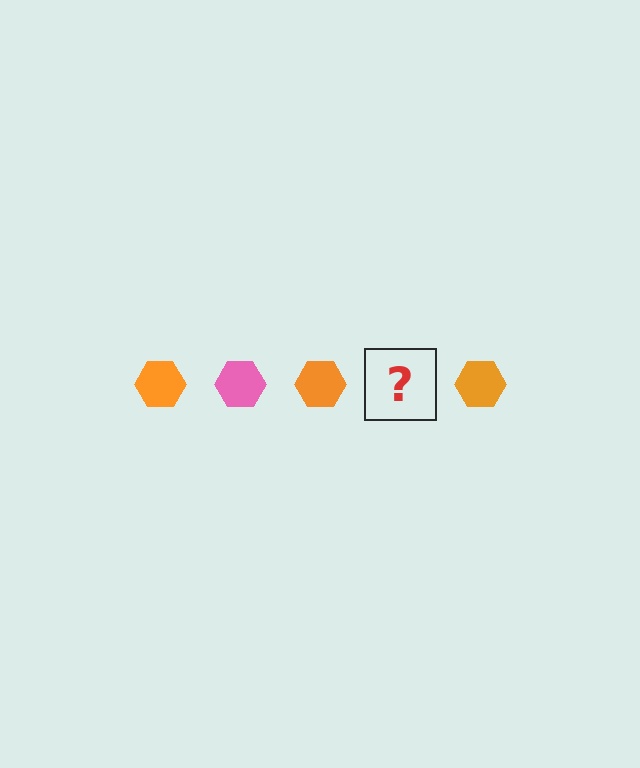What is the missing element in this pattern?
The missing element is a pink hexagon.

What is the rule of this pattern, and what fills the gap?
The rule is that the pattern cycles through orange, pink hexagons. The gap should be filled with a pink hexagon.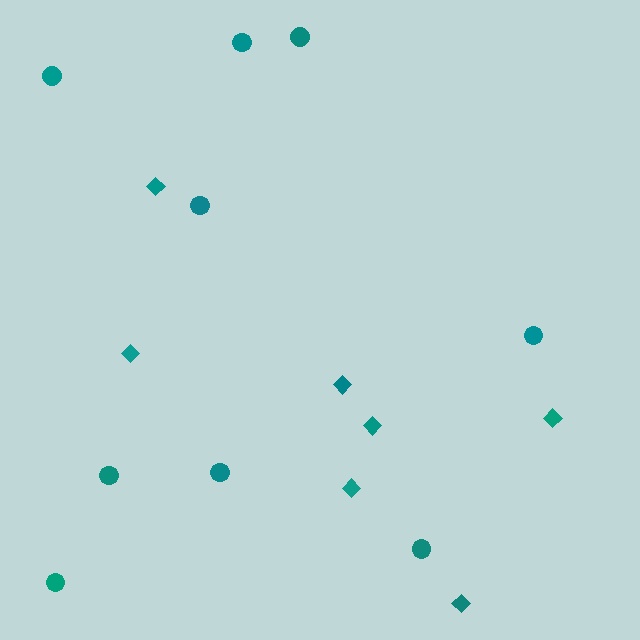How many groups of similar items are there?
There are 2 groups: one group of diamonds (7) and one group of circles (9).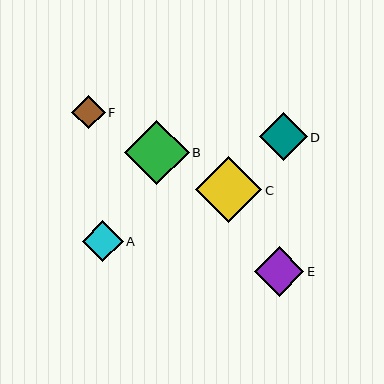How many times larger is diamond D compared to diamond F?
Diamond D is approximately 1.4 times the size of diamond F.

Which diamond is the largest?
Diamond C is the largest with a size of approximately 66 pixels.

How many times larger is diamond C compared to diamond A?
Diamond C is approximately 1.6 times the size of diamond A.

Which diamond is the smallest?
Diamond F is the smallest with a size of approximately 33 pixels.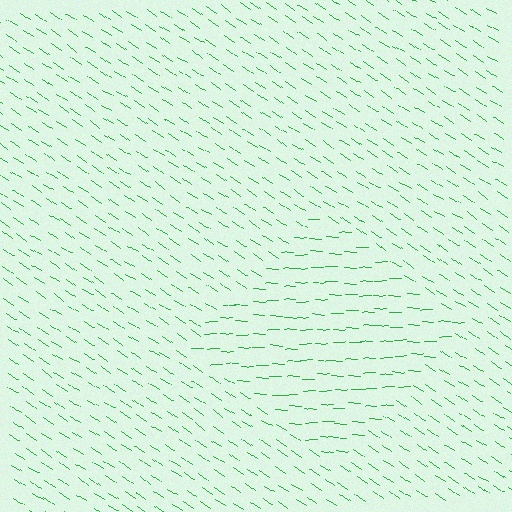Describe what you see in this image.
The image is filled with small green line segments. A diamond region in the image has lines oriented differently from the surrounding lines, creating a visible texture boundary.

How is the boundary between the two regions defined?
The boundary is defined purely by a change in line orientation (approximately 31 degrees difference). All lines are the same color and thickness.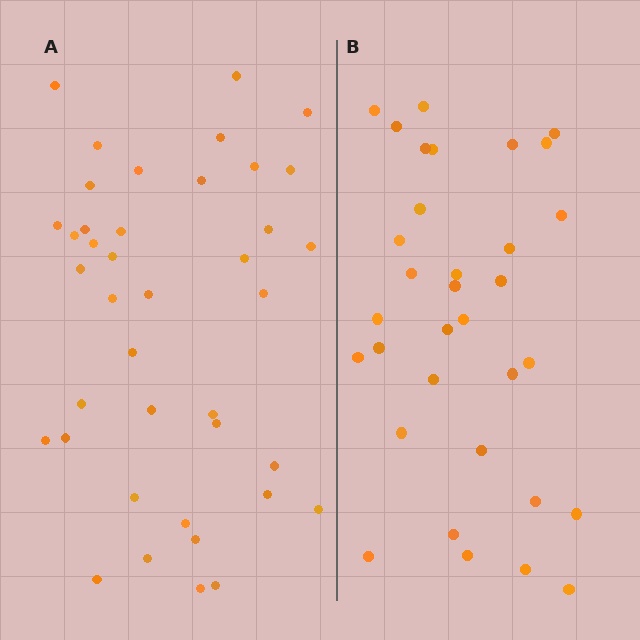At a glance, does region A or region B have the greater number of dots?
Region A (the left region) has more dots.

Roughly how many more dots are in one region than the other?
Region A has roughly 8 or so more dots than region B.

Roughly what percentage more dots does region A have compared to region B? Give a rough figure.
About 20% more.